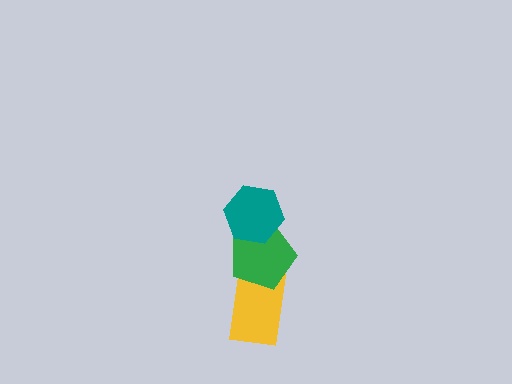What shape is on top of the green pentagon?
The teal hexagon is on top of the green pentagon.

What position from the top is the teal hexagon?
The teal hexagon is 1st from the top.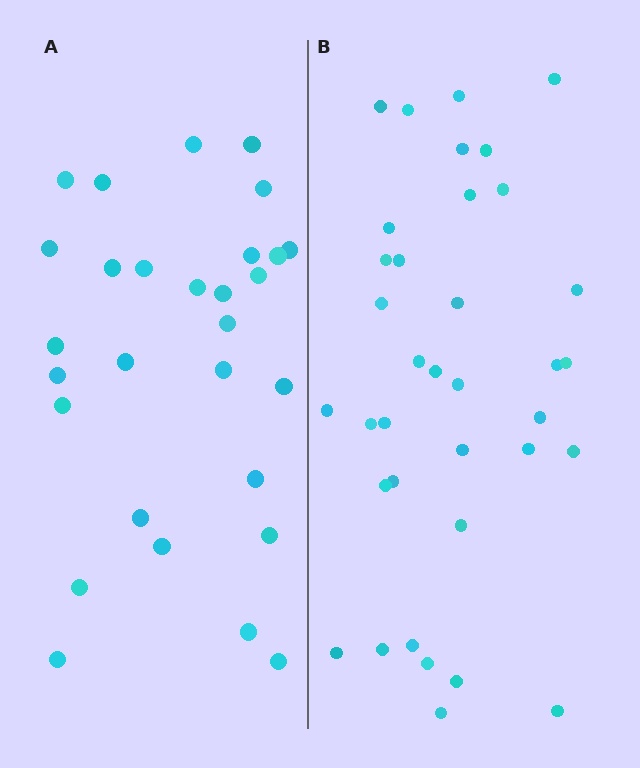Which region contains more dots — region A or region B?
Region B (the right region) has more dots.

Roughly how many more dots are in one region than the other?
Region B has roughly 8 or so more dots than region A.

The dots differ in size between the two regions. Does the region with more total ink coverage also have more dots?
No. Region A has more total ink coverage because its dots are larger, but region B actually contains more individual dots. Total area can be misleading — the number of items is what matters here.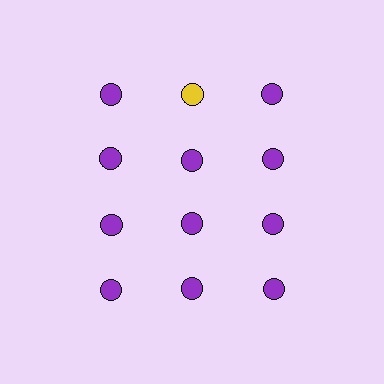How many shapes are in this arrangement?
There are 12 shapes arranged in a grid pattern.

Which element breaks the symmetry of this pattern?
The yellow circle in the top row, second from left column breaks the symmetry. All other shapes are purple circles.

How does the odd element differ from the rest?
It has a different color: yellow instead of purple.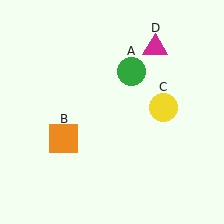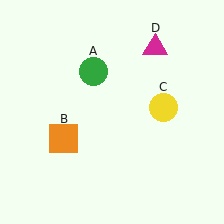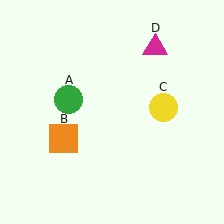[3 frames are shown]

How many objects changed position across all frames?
1 object changed position: green circle (object A).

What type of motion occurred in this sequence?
The green circle (object A) rotated counterclockwise around the center of the scene.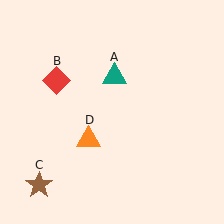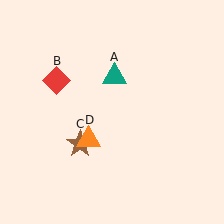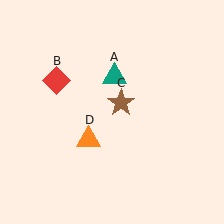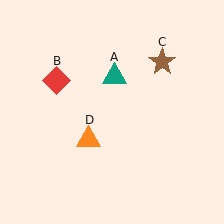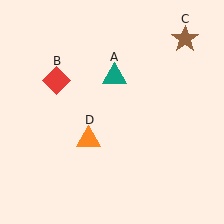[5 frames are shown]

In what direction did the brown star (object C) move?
The brown star (object C) moved up and to the right.